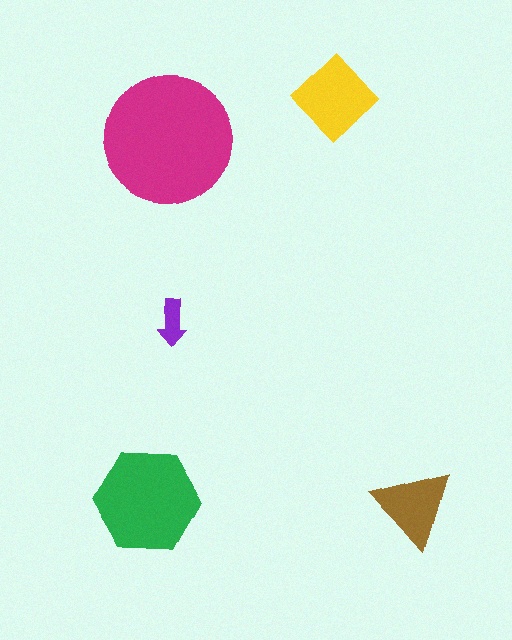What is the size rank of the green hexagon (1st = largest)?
2nd.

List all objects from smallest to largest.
The purple arrow, the brown triangle, the yellow diamond, the green hexagon, the magenta circle.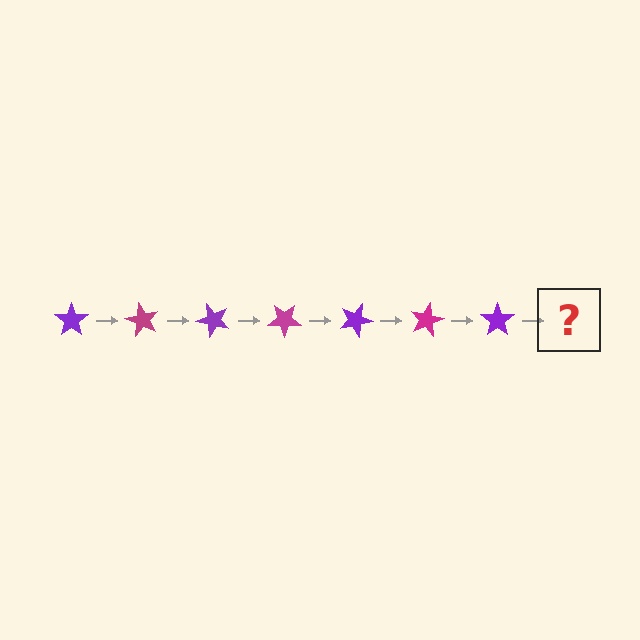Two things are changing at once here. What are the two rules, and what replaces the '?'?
The two rules are that it rotates 60 degrees each step and the color cycles through purple and magenta. The '?' should be a magenta star, rotated 420 degrees from the start.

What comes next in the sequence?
The next element should be a magenta star, rotated 420 degrees from the start.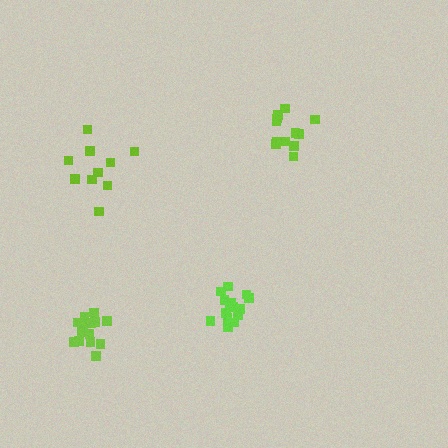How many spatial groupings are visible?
There are 4 spatial groupings.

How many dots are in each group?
Group 1: 15 dots, Group 2: 10 dots, Group 3: 12 dots, Group 4: 15 dots (52 total).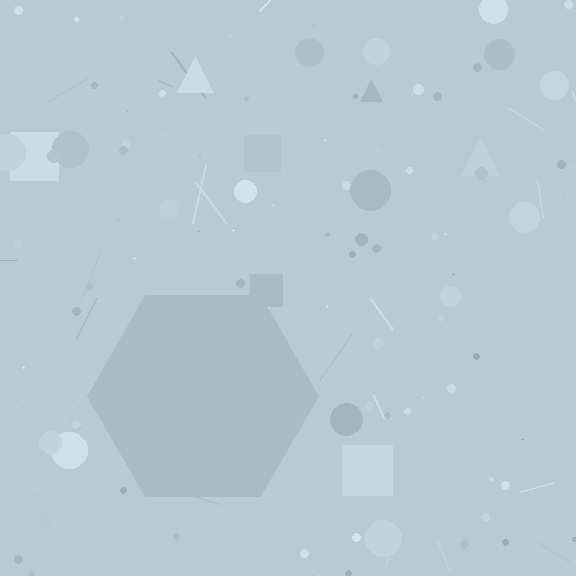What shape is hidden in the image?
A hexagon is hidden in the image.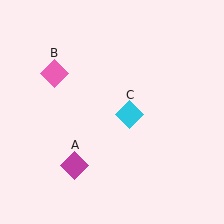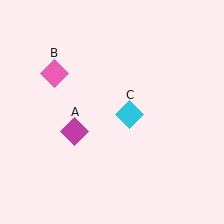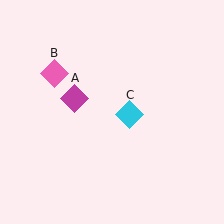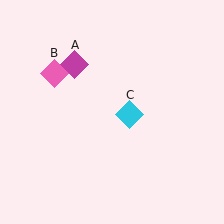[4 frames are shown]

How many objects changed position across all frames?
1 object changed position: magenta diamond (object A).